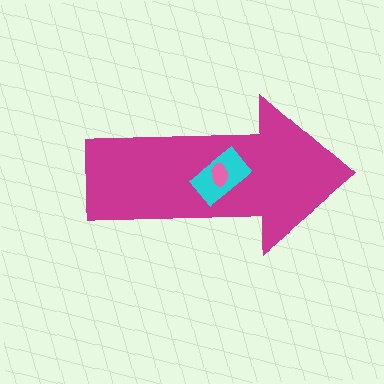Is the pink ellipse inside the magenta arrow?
Yes.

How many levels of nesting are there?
3.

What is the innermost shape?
The pink ellipse.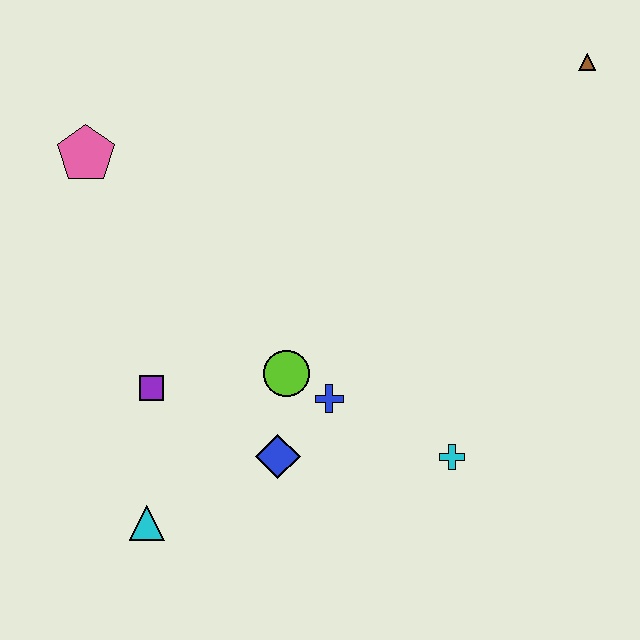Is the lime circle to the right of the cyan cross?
No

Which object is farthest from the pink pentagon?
The brown triangle is farthest from the pink pentagon.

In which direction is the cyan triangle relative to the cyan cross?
The cyan triangle is to the left of the cyan cross.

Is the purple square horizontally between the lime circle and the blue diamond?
No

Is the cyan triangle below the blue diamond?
Yes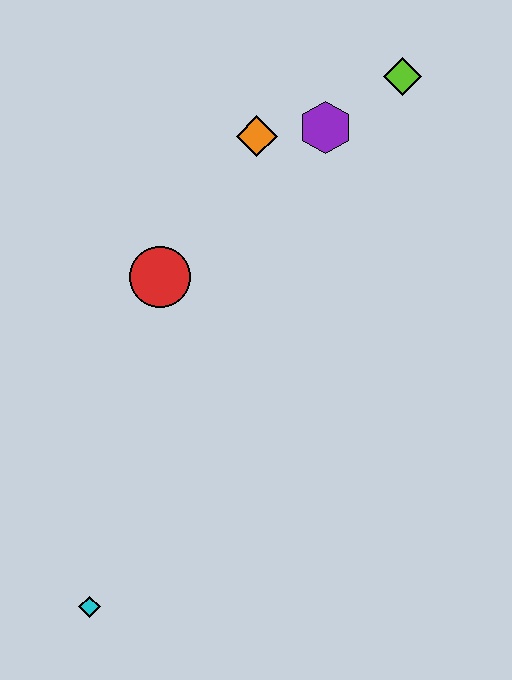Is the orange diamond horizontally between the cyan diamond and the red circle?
No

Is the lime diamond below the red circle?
No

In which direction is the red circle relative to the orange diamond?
The red circle is below the orange diamond.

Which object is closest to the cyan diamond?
The red circle is closest to the cyan diamond.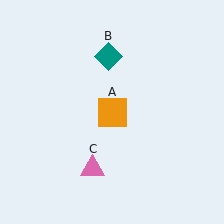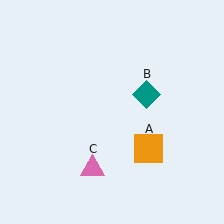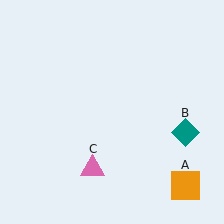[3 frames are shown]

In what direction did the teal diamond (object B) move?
The teal diamond (object B) moved down and to the right.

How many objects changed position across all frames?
2 objects changed position: orange square (object A), teal diamond (object B).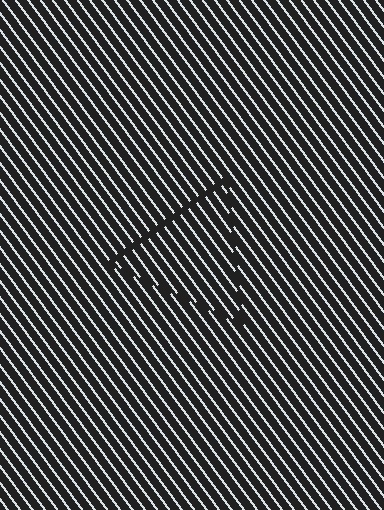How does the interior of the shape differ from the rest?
The interior of the shape contains the same grating, shifted by half a period — the contour is defined by the phase discontinuity where line-ends from the inner and outer gratings abut.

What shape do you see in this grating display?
An illusory triangle. The interior of the shape contains the same grating, shifted by half a period — the contour is defined by the phase discontinuity where line-ends from the inner and outer gratings abut.